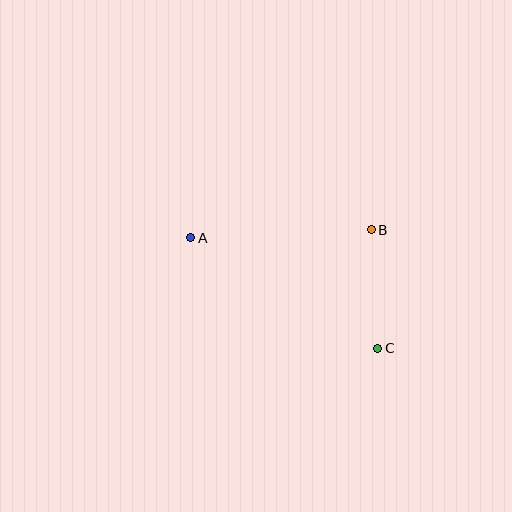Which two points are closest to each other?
Points B and C are closest to each other.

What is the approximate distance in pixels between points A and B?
The distance between A and B is approximately 180 pixels.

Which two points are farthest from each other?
Points A and C are farthest from each other.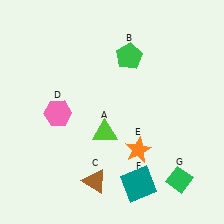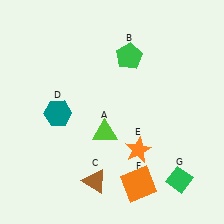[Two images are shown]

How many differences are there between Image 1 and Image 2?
There are 2 differences between the two images.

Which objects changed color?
D changed from pink to teal. F changed from teal to orange.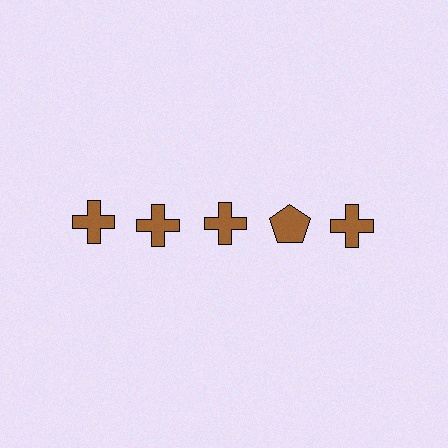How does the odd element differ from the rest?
It has a different shape: pentagon instead of cross.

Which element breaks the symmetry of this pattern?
The brown pentagon in the top row, second from right column breaks the symmetry. All other shapes are brown crosses.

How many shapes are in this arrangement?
There are 5 shapes arranged in a grid pattern.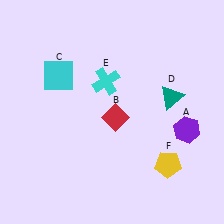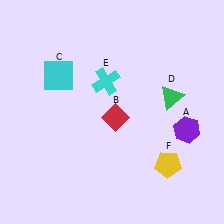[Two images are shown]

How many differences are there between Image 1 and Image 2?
There is 1 difference between the two images.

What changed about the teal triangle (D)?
In Image 1, D is teal. In Image 2, it changed to green.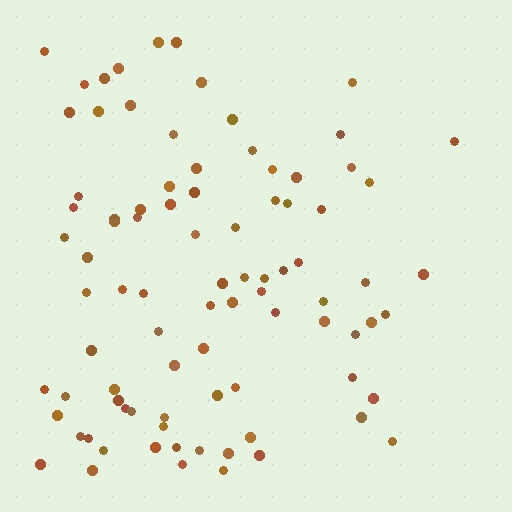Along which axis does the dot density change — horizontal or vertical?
Horizontal.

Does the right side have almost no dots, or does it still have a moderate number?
Still a moderate number, just noticeably fewer than the left.